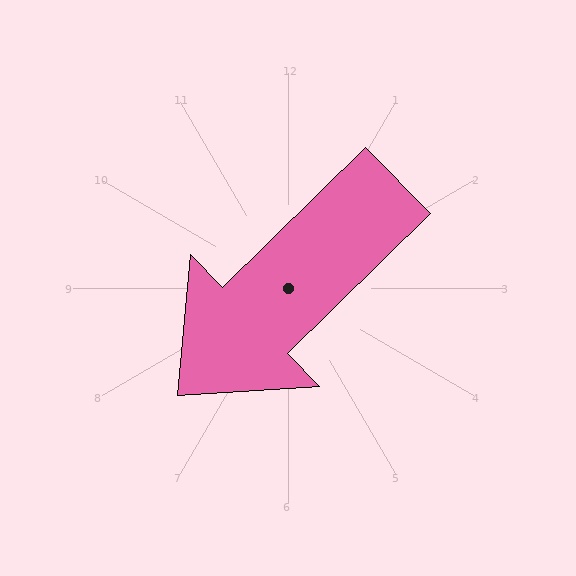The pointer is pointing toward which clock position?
Roughly 8 o'clock.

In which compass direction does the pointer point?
Southwest.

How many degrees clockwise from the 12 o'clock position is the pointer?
Approximately 226 degrees.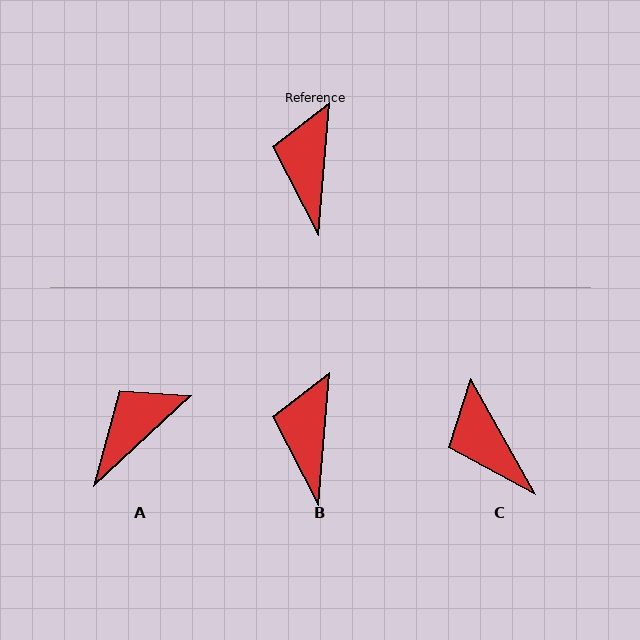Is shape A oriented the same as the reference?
No, it is off by about 42 degrees.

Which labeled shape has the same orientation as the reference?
B.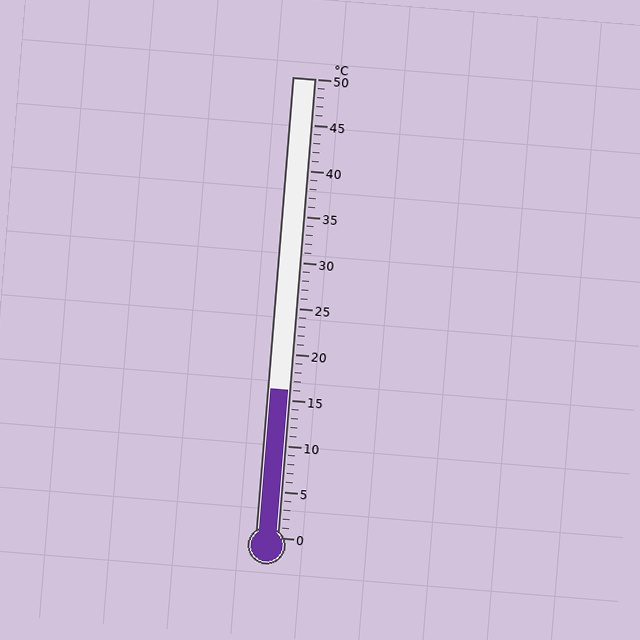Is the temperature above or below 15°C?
The temperature is above 15°C.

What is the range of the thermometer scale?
The thermometer scale ranges from 0°C to 50°C.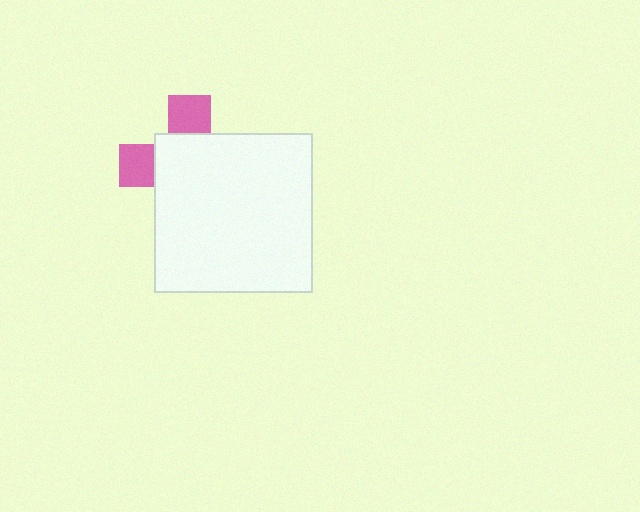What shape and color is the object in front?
The object in front is a white square.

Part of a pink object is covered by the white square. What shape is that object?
It is a cross.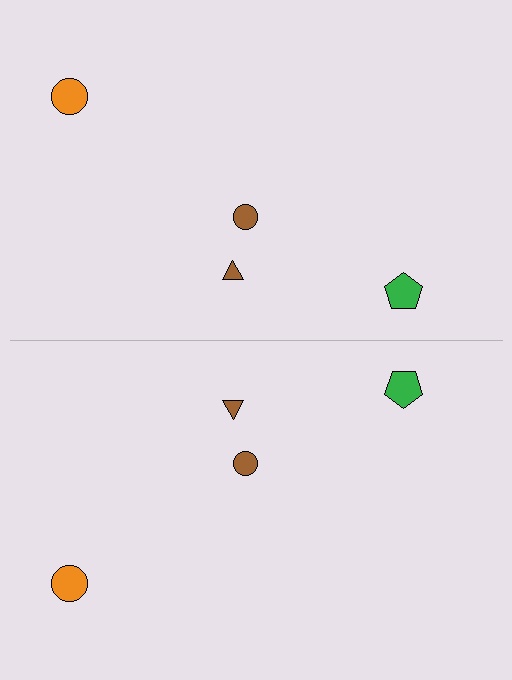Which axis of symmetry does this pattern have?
The pattern has a horizontal axis of symmetry running through the center of the image.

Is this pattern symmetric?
Yes, this pattern has bilateral (reflection) symmetry.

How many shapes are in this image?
There are 8 shapes in this image.